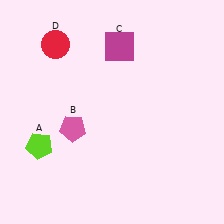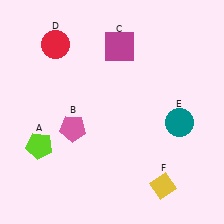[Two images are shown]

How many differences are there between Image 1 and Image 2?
There are 2 differences between the two images.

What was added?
A teal circle (E), a yellow diamond (F) were added in Image 2.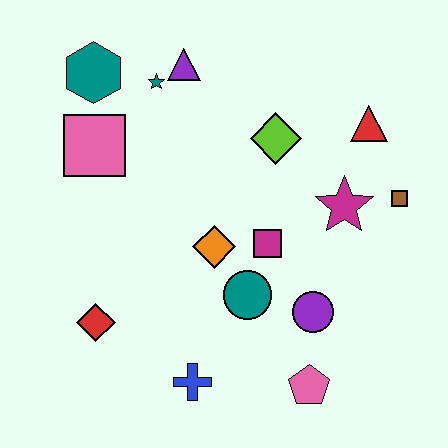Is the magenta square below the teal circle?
No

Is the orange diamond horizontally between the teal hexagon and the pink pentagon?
Yes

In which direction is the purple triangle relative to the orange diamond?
The purple triangle is above the orange diamond.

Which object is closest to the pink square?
The teal hexagon is closest to the pink square.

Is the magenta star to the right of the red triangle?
No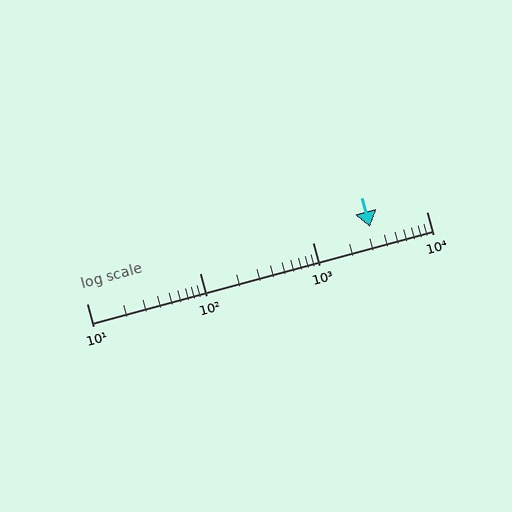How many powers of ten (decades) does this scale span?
The scale spans 3 decades, from 10 to 10000.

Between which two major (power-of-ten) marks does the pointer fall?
The pointer is between 1000 and 10000.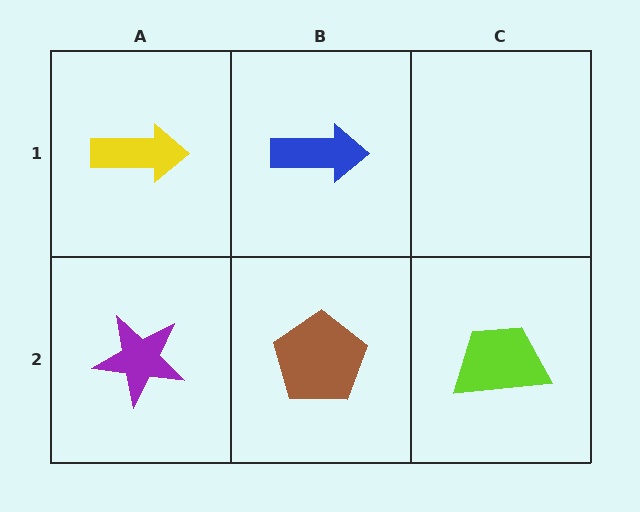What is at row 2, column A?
A purple star.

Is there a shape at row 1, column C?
No, that cell is empty.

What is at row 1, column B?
A blue arrow.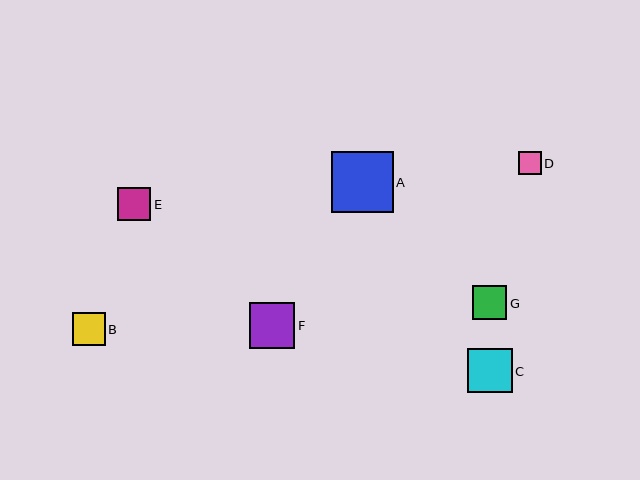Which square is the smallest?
Square D is the smallest with a size of approximately 22 pixels.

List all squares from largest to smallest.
From largest to smallest: A, F, C, G, B, E, D.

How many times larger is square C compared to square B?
Square C is approximately 1.3 times the size of square B.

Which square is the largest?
Square A is the largest with a size of approximately 61 pixels.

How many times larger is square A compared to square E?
Square A is approximately 1.9 times the size of square E.